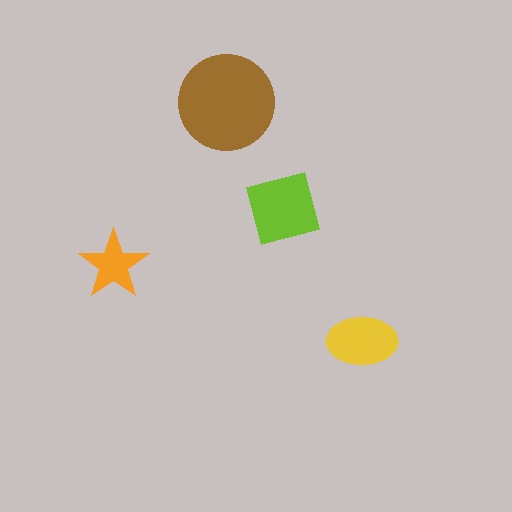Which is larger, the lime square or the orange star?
The lime square.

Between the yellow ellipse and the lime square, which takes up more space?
The lime square.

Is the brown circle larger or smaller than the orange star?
Larger.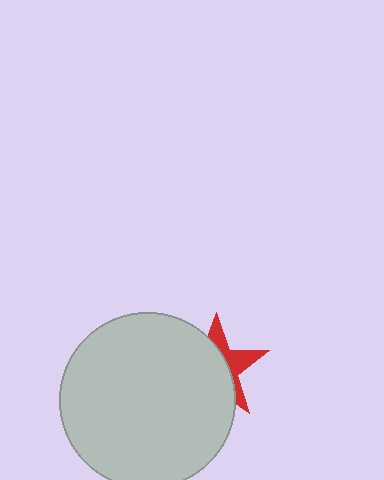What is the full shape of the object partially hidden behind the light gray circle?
The partially hidden object is a red star.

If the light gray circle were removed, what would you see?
You would see the complete red star.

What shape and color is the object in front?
The object in front is a light gray circle.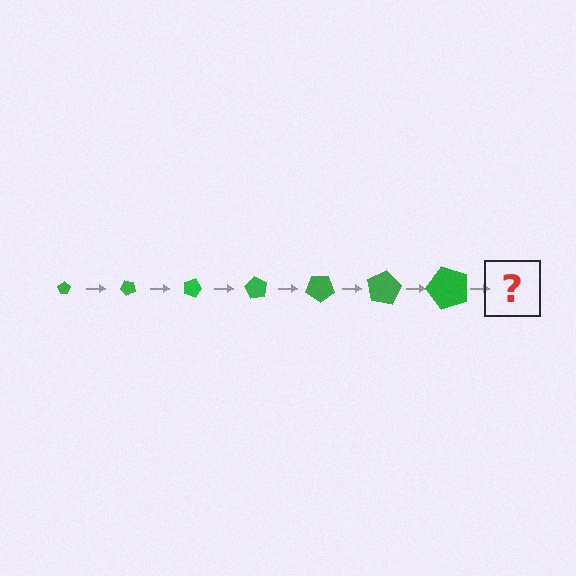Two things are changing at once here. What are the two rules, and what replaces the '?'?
The two rules are that the pentagon grows larger each step and it rotates 45 degrees each step. The '?' should be a pentagon, larger than the previous one and rotated 315 degrees from the start.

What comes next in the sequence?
The next element should be a pentagon, larger than the previous one and rotated 315 degrees from the start.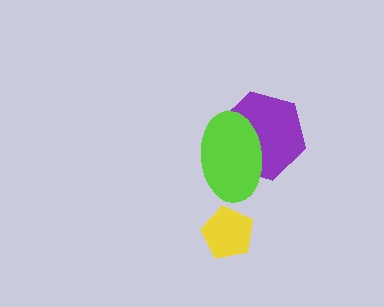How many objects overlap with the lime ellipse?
1 object overlaps with the lime ellipse.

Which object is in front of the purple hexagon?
The lime ellipse is in front of the purple hexagon.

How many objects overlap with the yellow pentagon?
0 objects overlap with the yellow pentagon.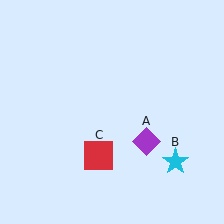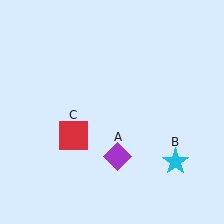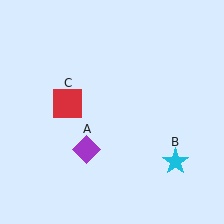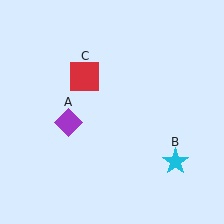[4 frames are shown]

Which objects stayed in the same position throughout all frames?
Cyan star (object B) remained stationary.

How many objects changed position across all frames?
2 objects changed position: purple diamond (object A), red square (object C).